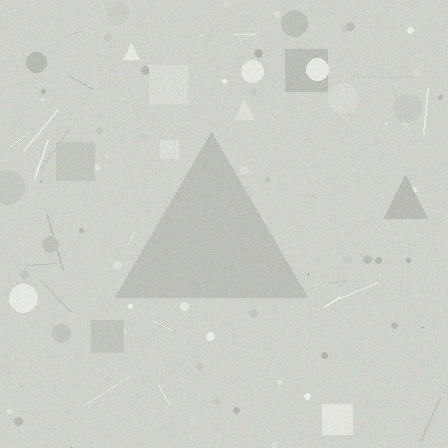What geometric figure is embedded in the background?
A triangle is embedded in the background.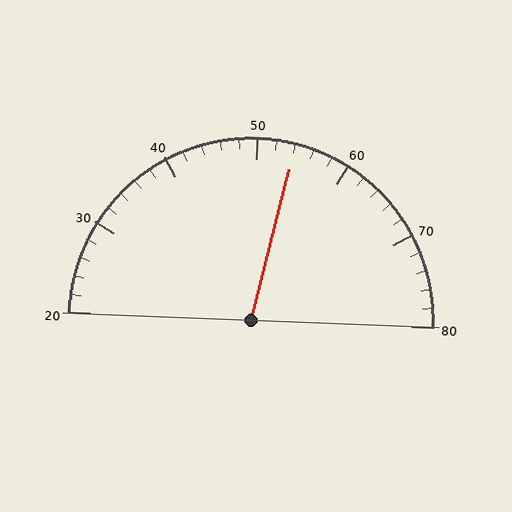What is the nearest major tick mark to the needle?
The nearest major tick mark is 50.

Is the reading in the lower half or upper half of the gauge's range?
The reading is in the upper half of the range (20 to 80).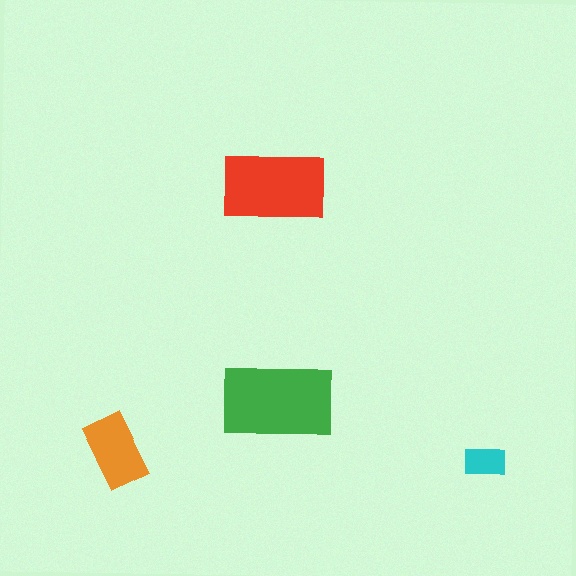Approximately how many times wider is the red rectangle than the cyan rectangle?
About 2.5 times wider.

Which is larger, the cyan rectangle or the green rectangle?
The green one.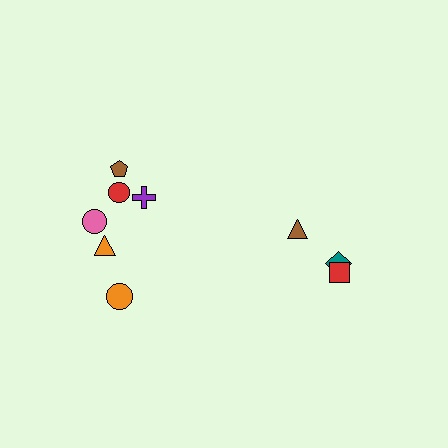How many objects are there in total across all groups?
There are 9 objects.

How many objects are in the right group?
There are 3 objects.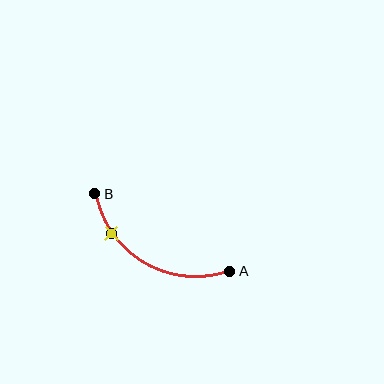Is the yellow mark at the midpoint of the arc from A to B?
No. The yellow mark lies on the arc but is closer to endpoint B. The arc midpoint would be at the point on the curve equidistant along the arc from both A and B.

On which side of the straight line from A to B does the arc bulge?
The arc bulges below the straight line connecting A and B.